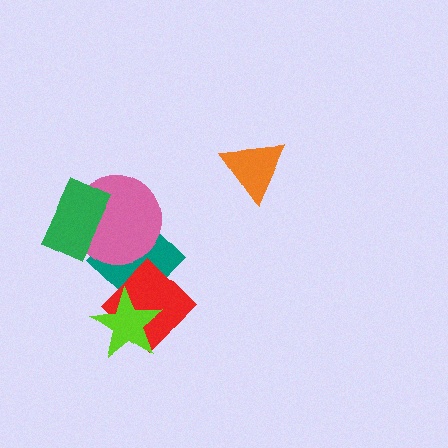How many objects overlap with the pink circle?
2 objects overlap with the pink circle.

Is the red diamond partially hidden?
Yes, it is partially covered by another shape.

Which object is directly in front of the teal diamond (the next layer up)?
The pink circle is directly in front of the teal diamond.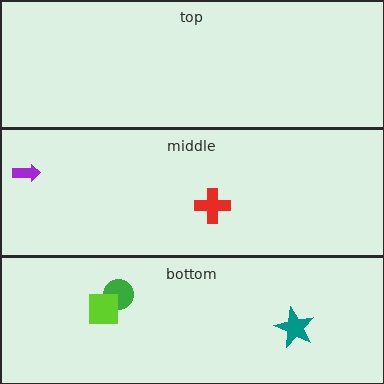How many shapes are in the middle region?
2.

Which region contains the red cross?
The middle region.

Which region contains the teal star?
The bottom region.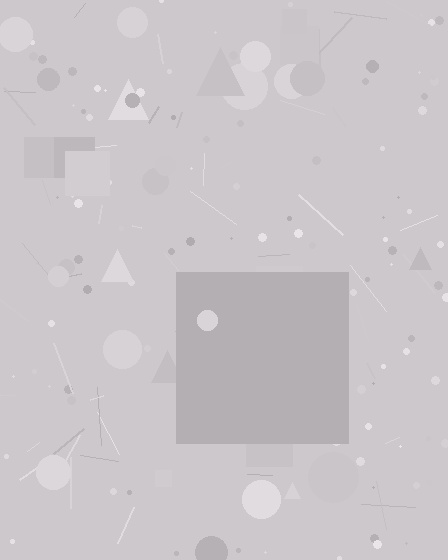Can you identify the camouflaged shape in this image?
The camouflaged shape is a square.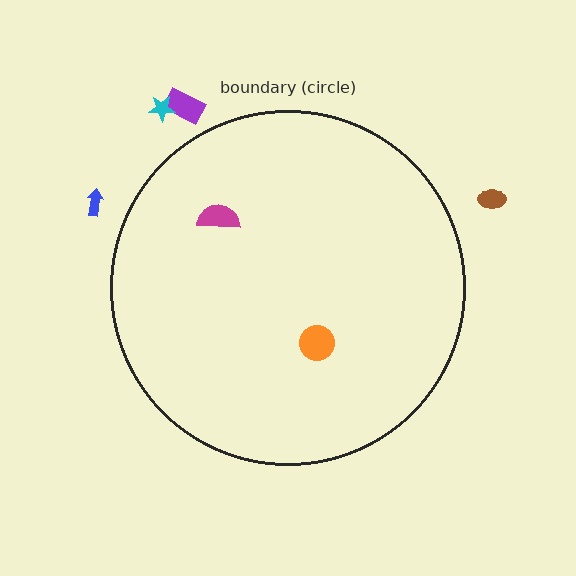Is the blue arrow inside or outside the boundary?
Outside.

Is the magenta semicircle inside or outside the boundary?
Inside.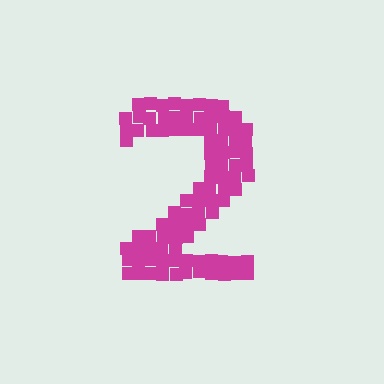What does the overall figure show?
The overall figure shows the digit 2.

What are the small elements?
The small elements are squares.